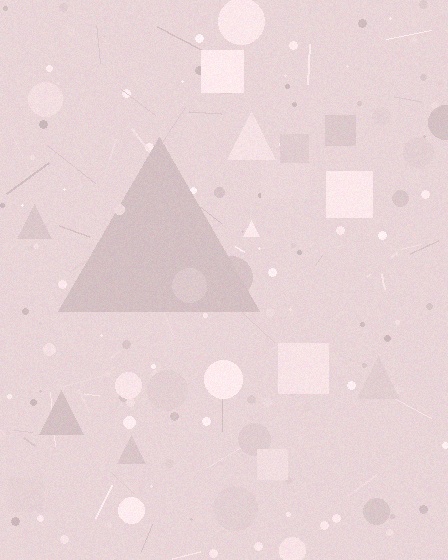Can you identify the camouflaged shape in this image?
The camouflaged shape is a triangle.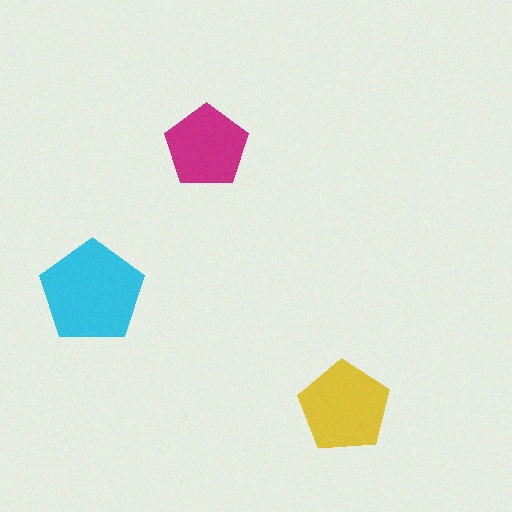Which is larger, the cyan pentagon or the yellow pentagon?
The cyan one.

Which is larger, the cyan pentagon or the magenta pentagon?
The cyan one.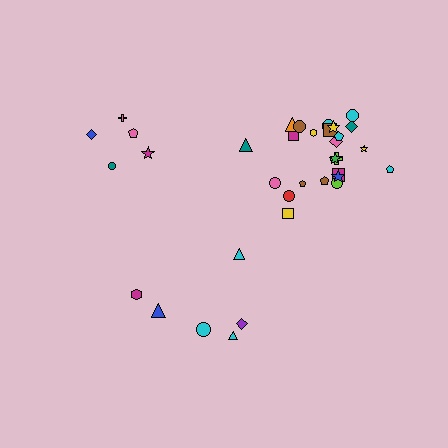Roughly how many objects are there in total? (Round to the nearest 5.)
Roughly 35 objects in total.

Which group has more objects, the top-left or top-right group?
The top-right group.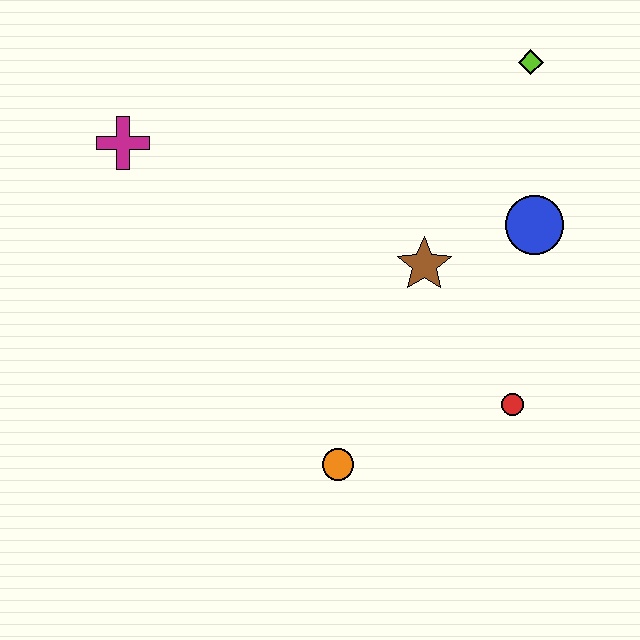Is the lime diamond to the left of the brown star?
No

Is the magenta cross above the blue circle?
Yes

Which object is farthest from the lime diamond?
The orange circle is farthest from the lime diamond.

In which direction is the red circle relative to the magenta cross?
The red circle is to the right of the magenta cross.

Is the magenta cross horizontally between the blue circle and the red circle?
No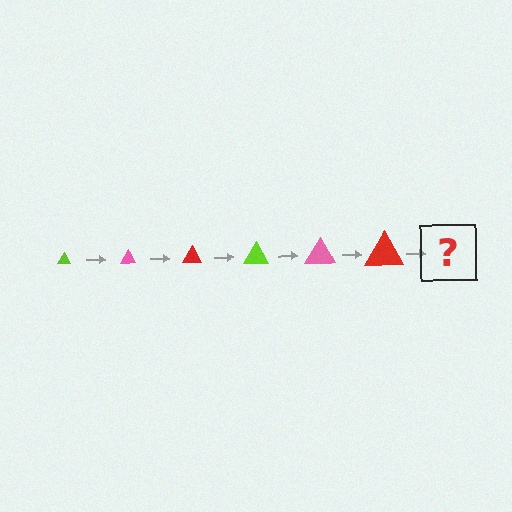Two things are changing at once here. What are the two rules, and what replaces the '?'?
The two rules are that the triangle grows larger each step and the color cycles through lime, pink, and red. The '?' should be a lime triangle, larger than the previous one.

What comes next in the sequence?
The next element should be a lime triangle, larger than the previous one.